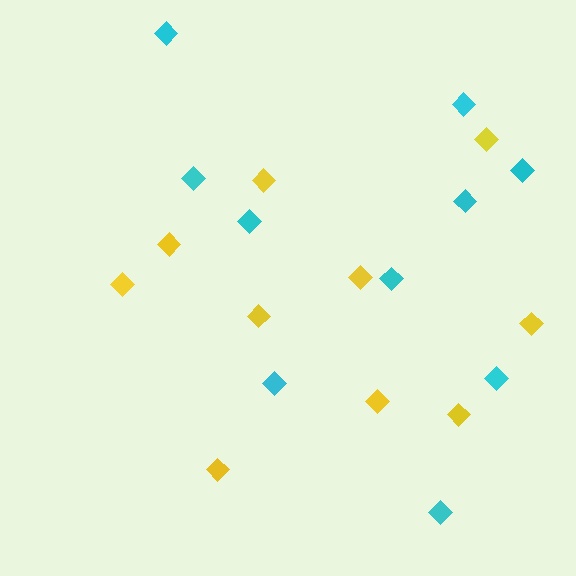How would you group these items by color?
There are 2 groups: one group of cyan diamonds (10) and one group of yellow diamonds (10).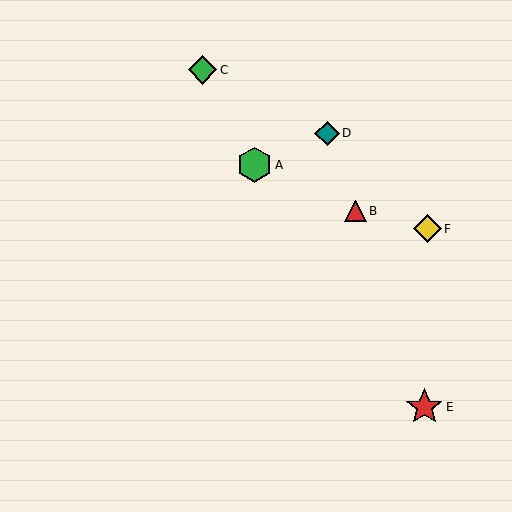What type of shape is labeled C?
Shape C is a green diamond.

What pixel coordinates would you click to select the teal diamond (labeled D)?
Click at (327, 133) to select the teal diamond D.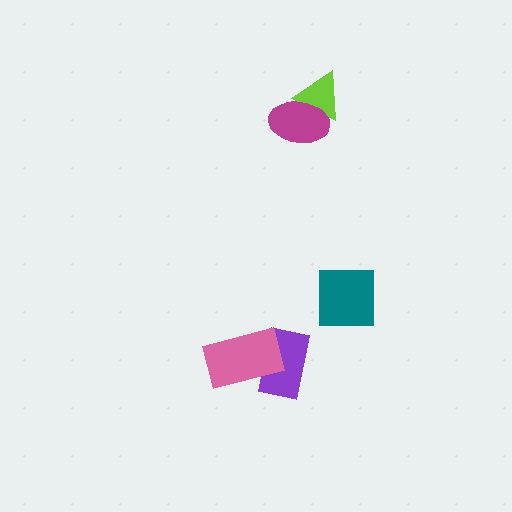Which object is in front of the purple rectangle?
The pink rectangle is in front of the purple rectangle.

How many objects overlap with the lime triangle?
1 object overlaps with the lime triangle.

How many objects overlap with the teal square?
0 objects overlap with the teal square.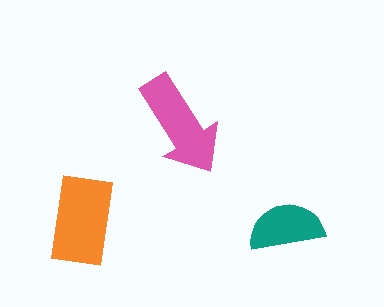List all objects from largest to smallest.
The orange rectangle, the pink arrow, the teal semicircle.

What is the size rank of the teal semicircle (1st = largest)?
3rd.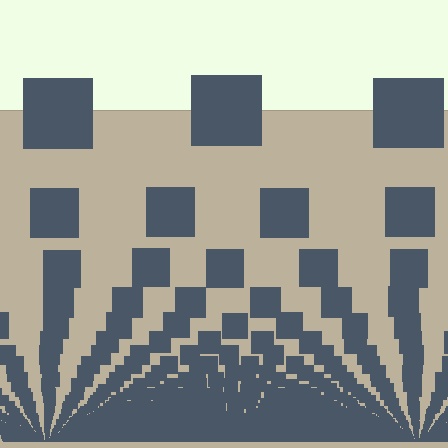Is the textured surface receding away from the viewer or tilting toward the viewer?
The surface appears to tilt toward the viewer. Texture elements get larger and sparser toward the top.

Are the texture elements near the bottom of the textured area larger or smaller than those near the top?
Smaller. The gradient is inverted — elements near the bottom are smaller and denser.